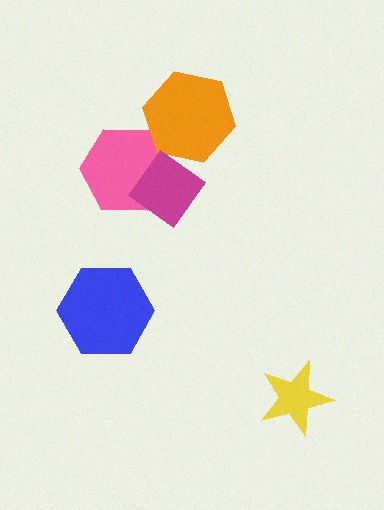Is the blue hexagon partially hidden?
No, no other shape covers it.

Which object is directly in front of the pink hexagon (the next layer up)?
The orange hexagon is directly in front of the pink hexagon.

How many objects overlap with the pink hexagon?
2 objects overlap with the pink hexagon.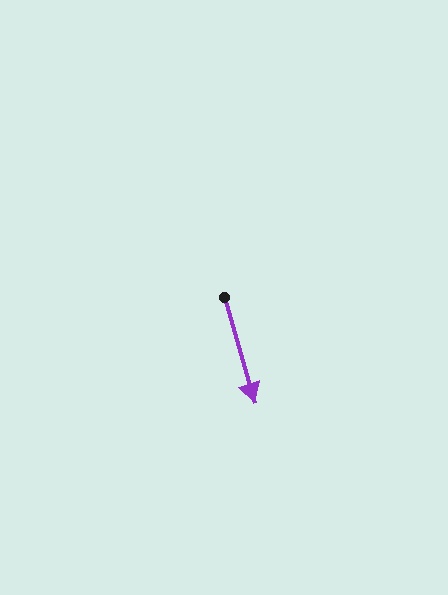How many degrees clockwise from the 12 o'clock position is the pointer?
Approximately 164 degrees.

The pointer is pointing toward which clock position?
Roughly 5 o'clock.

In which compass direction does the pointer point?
South.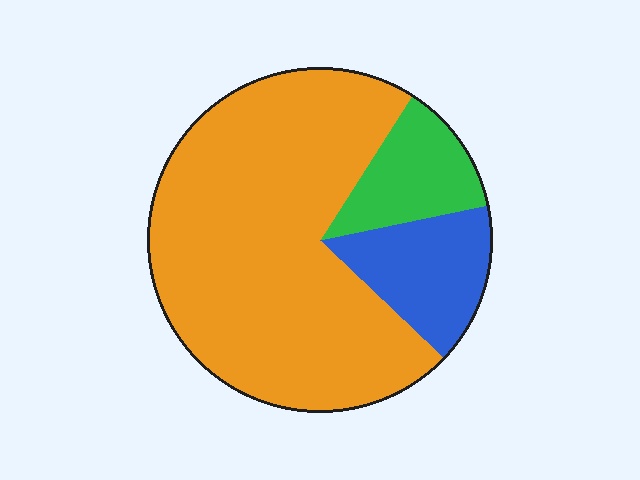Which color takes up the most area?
Orange, at roughly 70%.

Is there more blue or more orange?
Orange.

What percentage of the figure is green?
Green covers around 15% of the figure.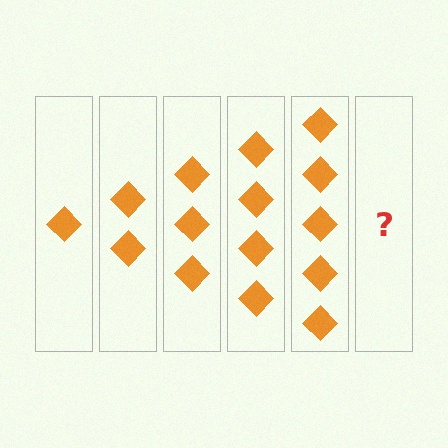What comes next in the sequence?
The next element should be 6 diamonds.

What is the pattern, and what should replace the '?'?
The pattern is that each step adds one more diamond. The '?' should be 6 diamonds.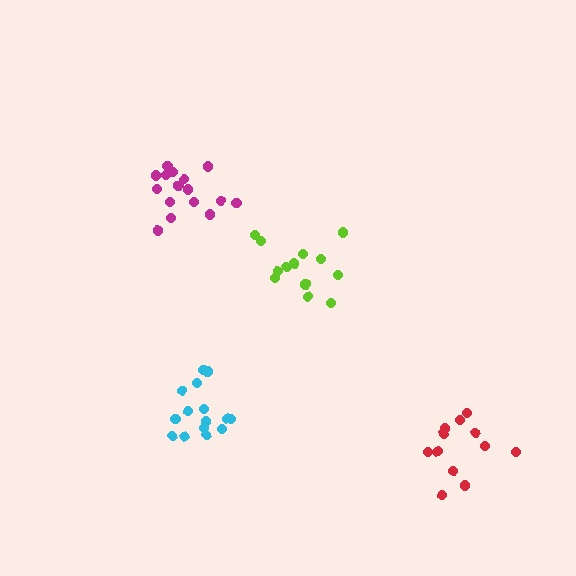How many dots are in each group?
Group 1: 13 dots, Group 2: 12 dots, Group 3: 15 dots, Group 4: 16 dots (56 total).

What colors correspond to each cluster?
The clusters are colored: lime, red, cyan, magenta.